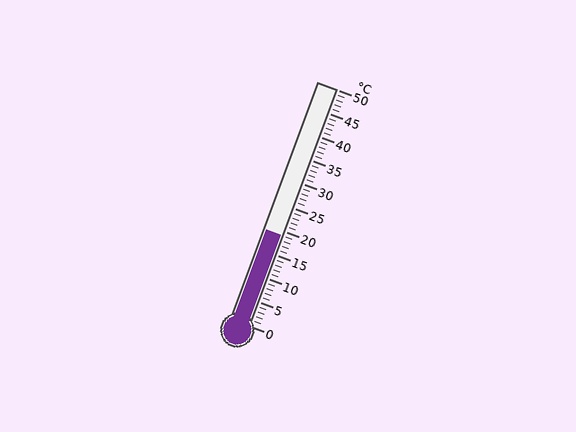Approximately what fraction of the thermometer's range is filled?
The thermometer is filled to approximately 40% of its range.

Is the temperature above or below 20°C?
The temperature is below 20°C.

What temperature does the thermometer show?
The thermometer shows approximately 19°C.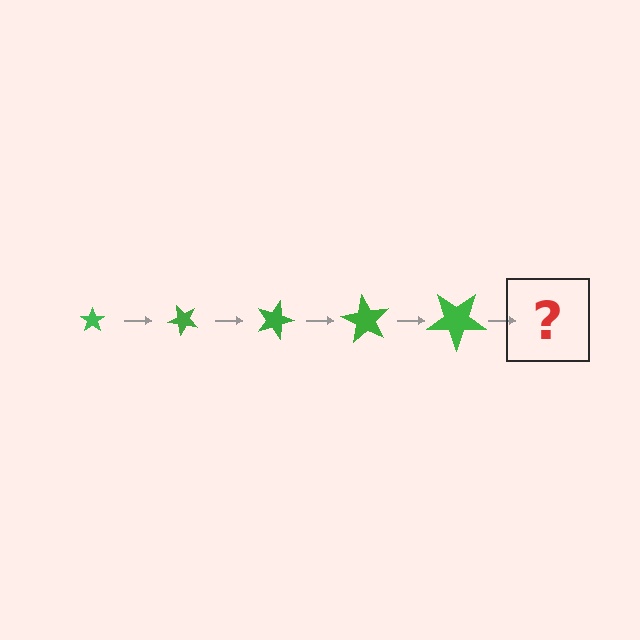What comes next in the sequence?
The next element should be a star, larger than the previous one and rotated 225 degrees from the start.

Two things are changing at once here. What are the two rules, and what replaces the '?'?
The two rules are that the star grows larger each step and it rotates 45 degrees each step. The '?' should be a star, larger than the previous one and rotated 225 degrees from the start.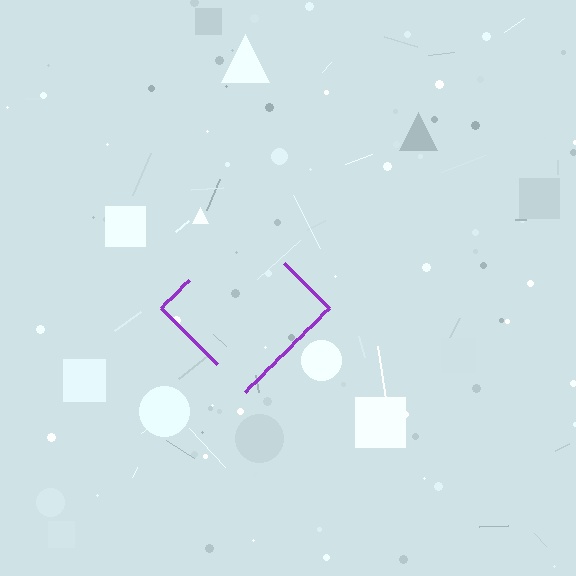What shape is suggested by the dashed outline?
The dashed outline suggests a diamond.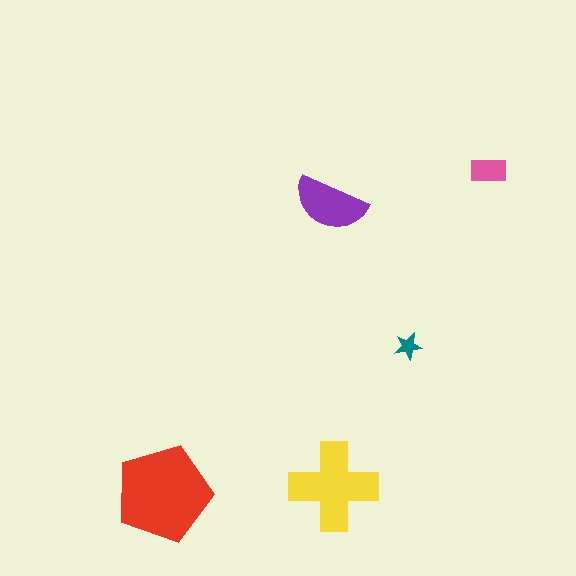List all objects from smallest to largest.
The teal star, the pink rectangle, the purple semicircle, the yellow cross, the red pentagon.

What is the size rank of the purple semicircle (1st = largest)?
3rd.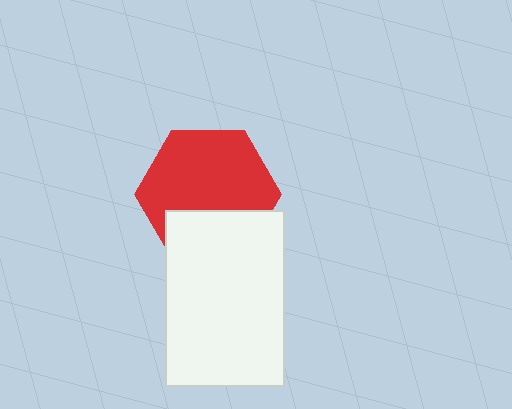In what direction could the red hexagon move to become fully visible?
The red hexagon could move up. That would shift it out from behind the white rectangle entirely.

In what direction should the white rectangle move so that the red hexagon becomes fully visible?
The white rectangle should move down. That is the shortest direction to clear the overlap and leave the red hexagon fully visible.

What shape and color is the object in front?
The object in front is a white rectangle.